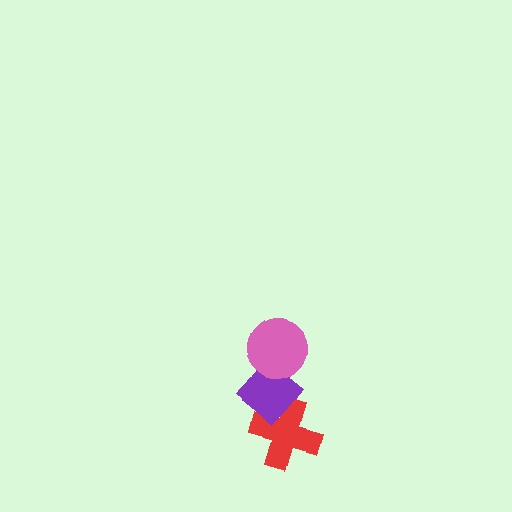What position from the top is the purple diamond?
The purple diamond is 2nd from the top.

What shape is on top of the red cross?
The purple diamond is on top of the red cross.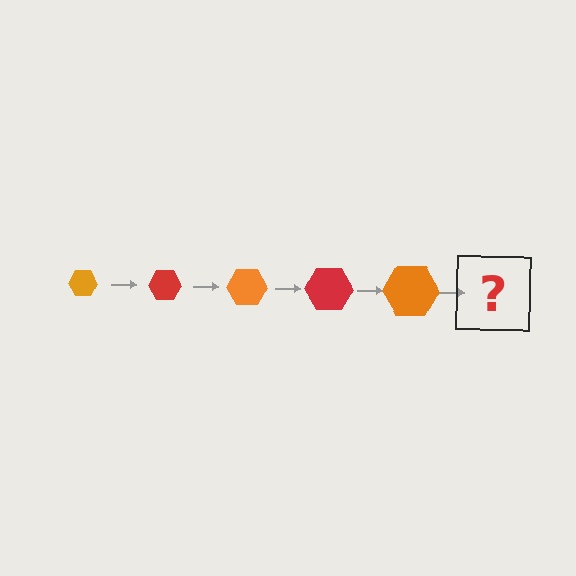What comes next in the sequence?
The next element should be a red hexagon, larger than the previous one.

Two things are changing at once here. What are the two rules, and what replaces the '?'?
The two rules are that the hexagon grows larger each step and the color cycles through orange and red. The '?' should be a red hexagon, larger than the previous one.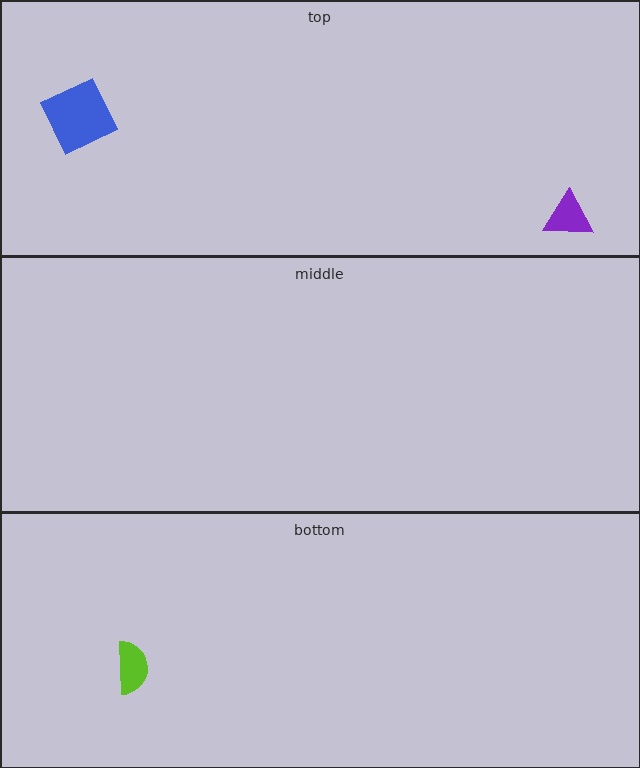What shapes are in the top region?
The purple triangle, the blue square.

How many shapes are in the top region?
2.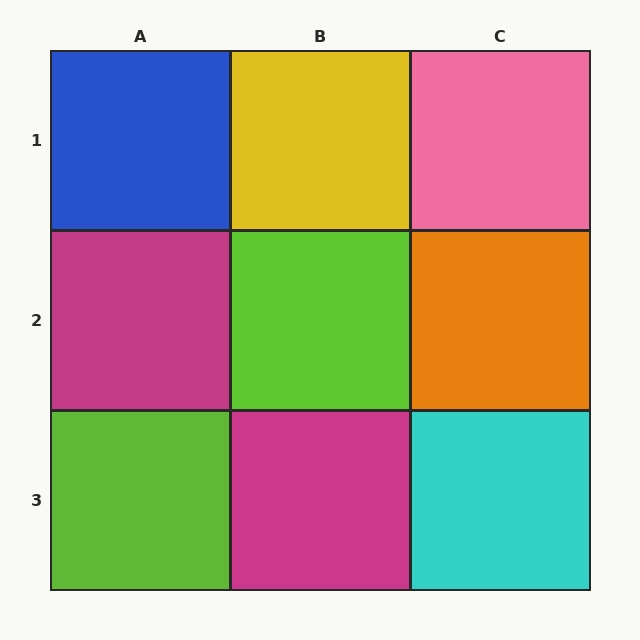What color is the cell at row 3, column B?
Magenta.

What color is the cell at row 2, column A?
Magenta.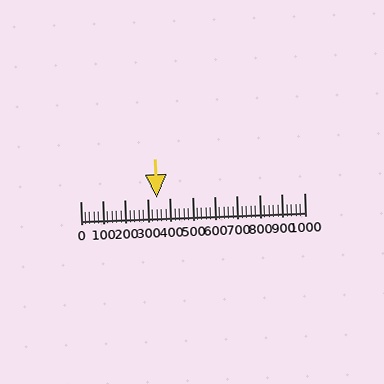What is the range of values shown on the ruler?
The ruler shows values from 0 to 1000.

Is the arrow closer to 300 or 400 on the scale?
The arrow is closer to 300.